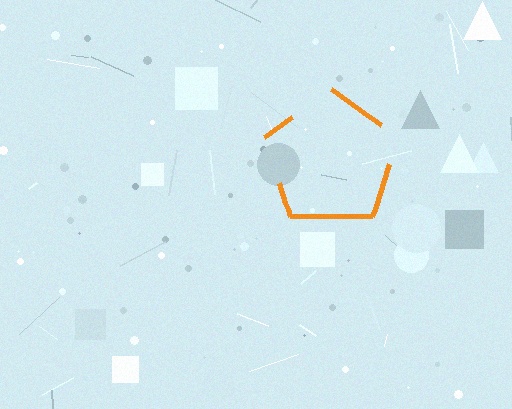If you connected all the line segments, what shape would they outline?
They would outline a pentagon.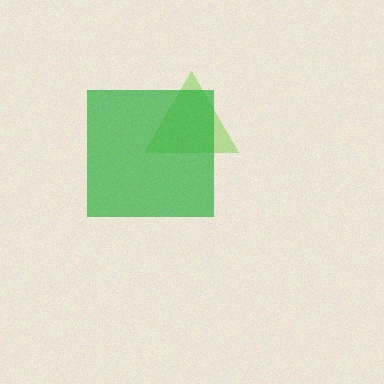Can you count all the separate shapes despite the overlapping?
Yes, there are 2 separate shapes.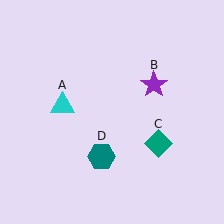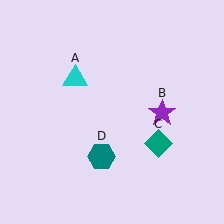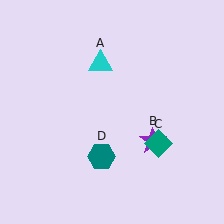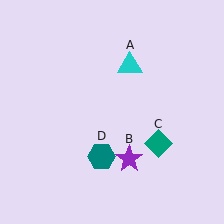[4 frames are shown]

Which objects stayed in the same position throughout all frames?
Teal diamond (object C) and teal hexagon (object D) remained stationary.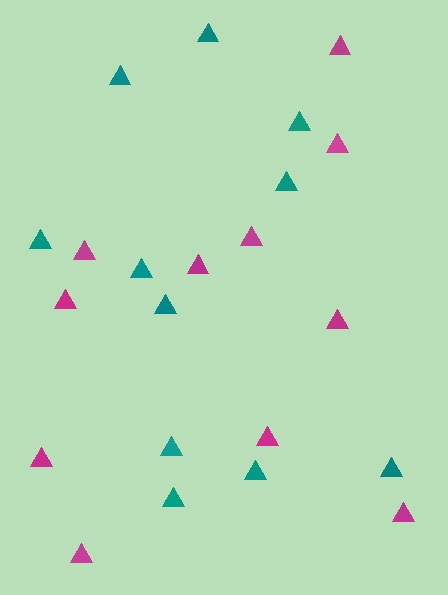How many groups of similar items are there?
There are 2 groups: one group of magenta triangles (11) and one group of teal triangles (11).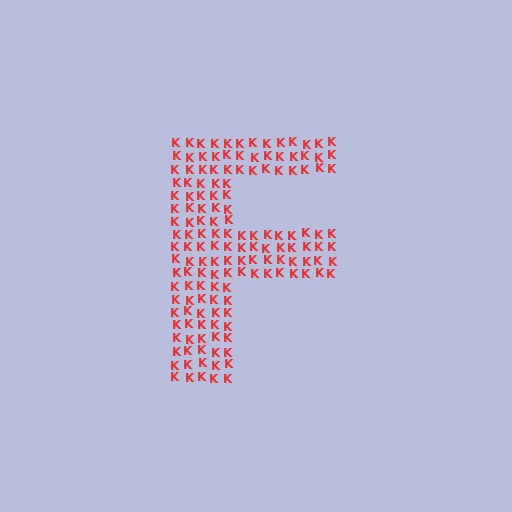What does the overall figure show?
The overall figure shows the letter F.